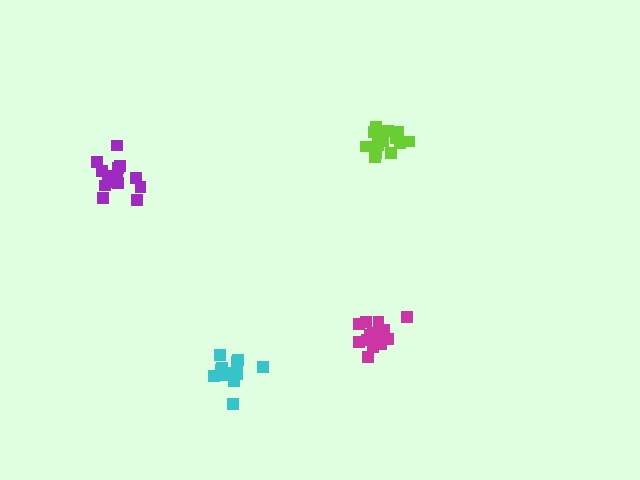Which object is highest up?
The lime cluster is topmost.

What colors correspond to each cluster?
The clusters are colored: lime, purple, magenta, cyan.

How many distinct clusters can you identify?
There are 4 distinct clusters.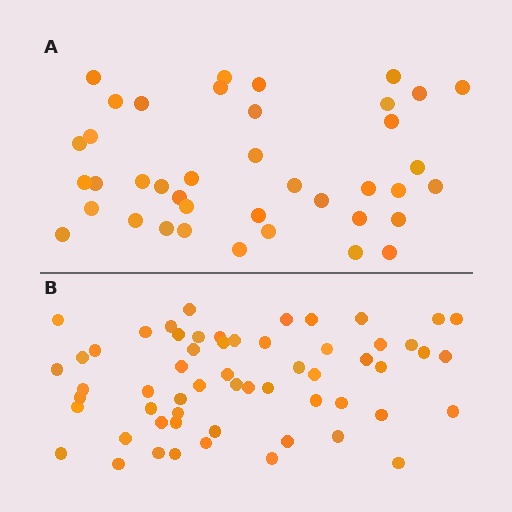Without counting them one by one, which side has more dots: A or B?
Region B (the bottom region) has more dots.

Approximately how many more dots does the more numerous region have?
Region B has approximately 20 more dots than region A.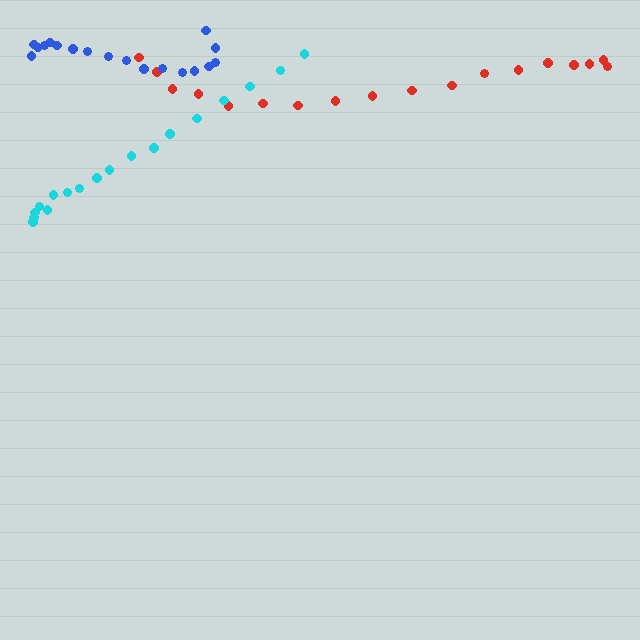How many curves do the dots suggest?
There are 3 distinct paths.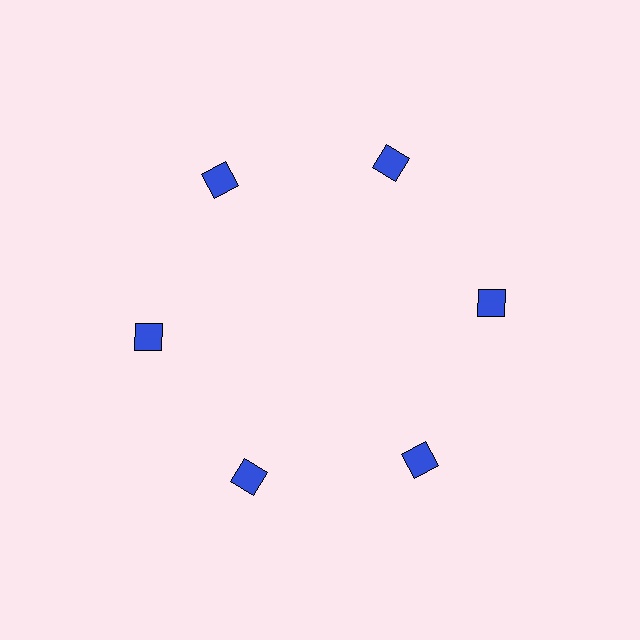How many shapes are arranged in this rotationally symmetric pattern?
There are 6 shapes, arranged in 6 groups of 1.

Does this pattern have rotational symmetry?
Yes, this pattern has 6-fold rotational symmetry. It looks the same after rotating 60 degrees around the center.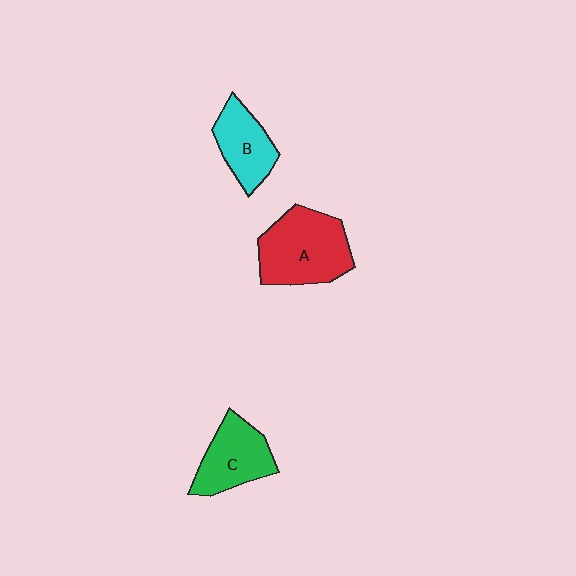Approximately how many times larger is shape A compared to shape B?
Approximately 1.6 times.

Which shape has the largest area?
Shape A (red).